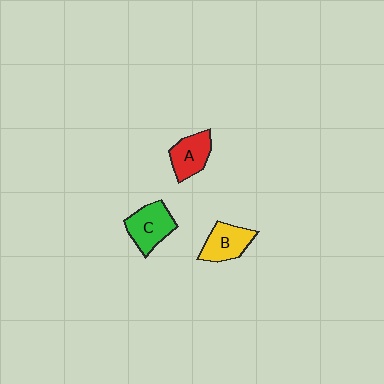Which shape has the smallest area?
Shape A (red).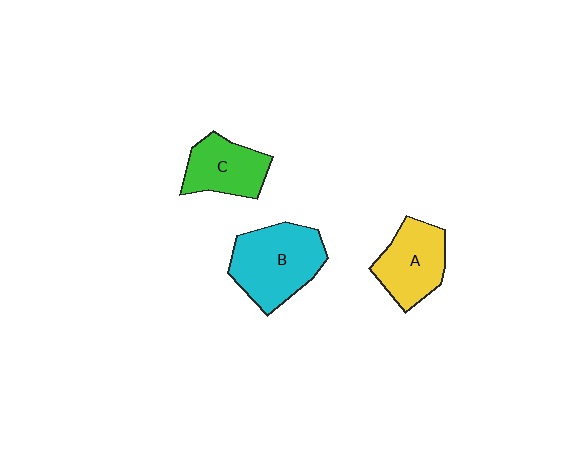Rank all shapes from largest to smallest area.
From largest to smallest: B (cyan), A (yellow), C (green).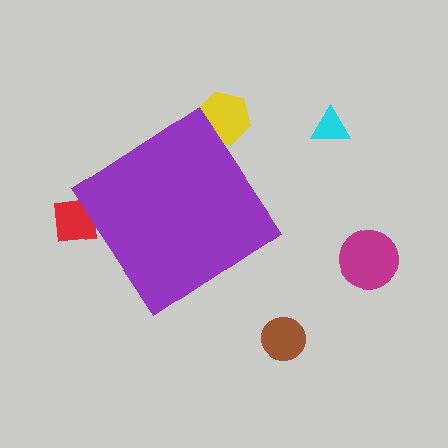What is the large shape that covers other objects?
A purple diamond.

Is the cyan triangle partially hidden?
No, the cyan triangle is fully visible.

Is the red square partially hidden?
Yes, the red square is partially hidden behind the purple diamond.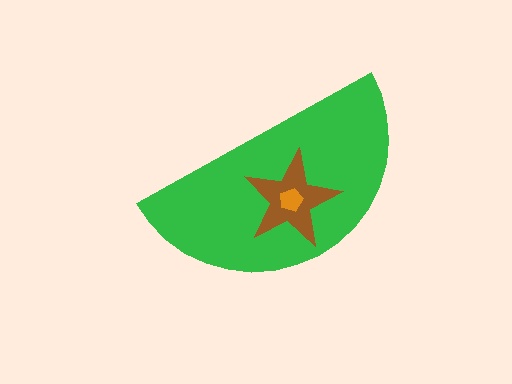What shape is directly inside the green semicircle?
The brown star.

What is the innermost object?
The orange pentagon.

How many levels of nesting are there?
3.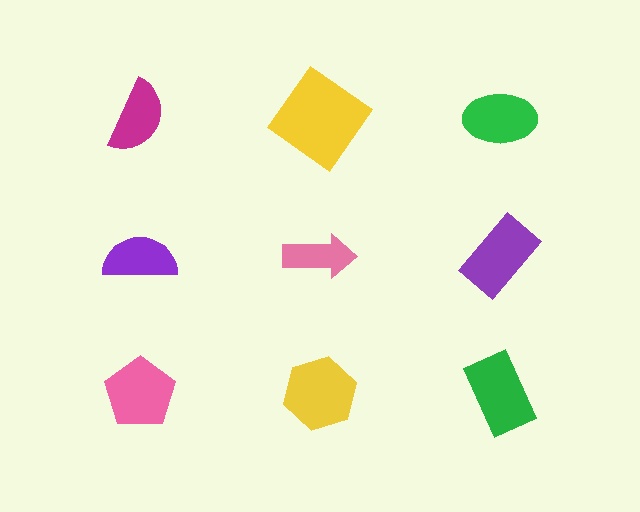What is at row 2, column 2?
A pink arrow.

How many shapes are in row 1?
3 shapes.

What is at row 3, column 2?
A yellow hexagon.